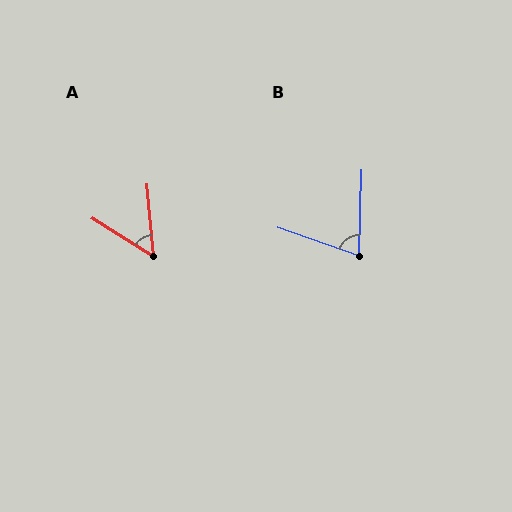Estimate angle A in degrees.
Approximately 53 degrees.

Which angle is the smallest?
A, at approximately 53 degrees.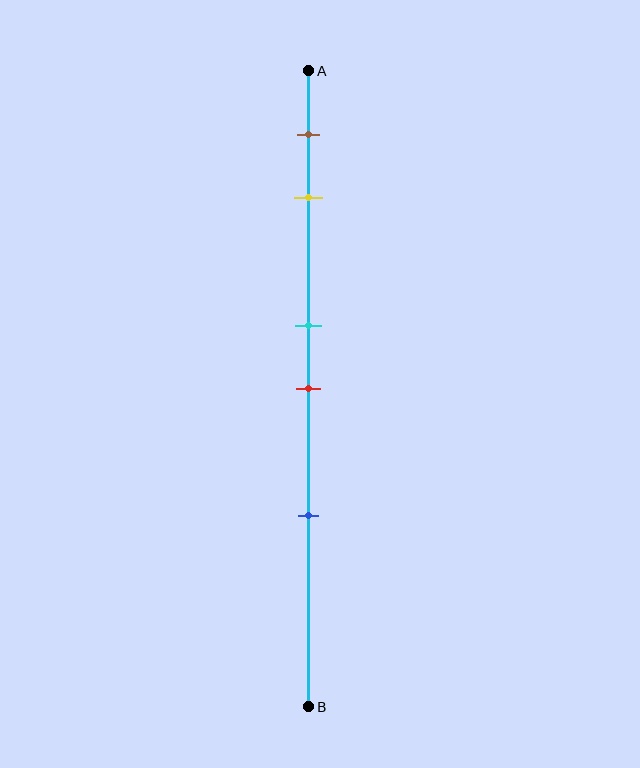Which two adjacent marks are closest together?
The cyan and red marks are the closest adjacent pair.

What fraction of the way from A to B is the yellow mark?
The yellow mark is approximately 20% (0.2) of the way from A to B.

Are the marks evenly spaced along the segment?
No, the marks are not evenly spaced.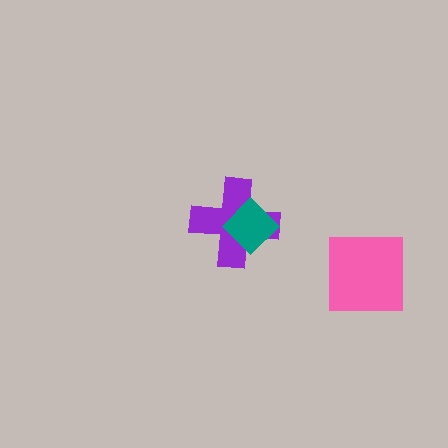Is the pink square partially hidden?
No, no other shape covers it.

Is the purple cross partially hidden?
Yes, it is partially covered by another shape.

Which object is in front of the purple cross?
The teal diamond is in front of the purple cross.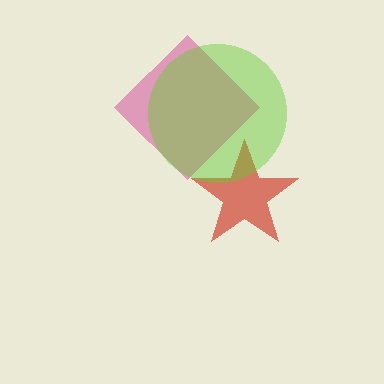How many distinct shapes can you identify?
There are 3 distinct shapes: a magenta diamond, a red star, a lime circle.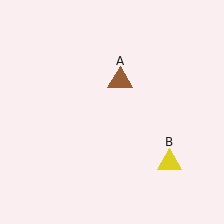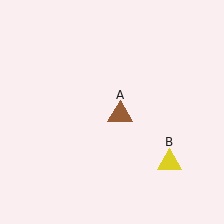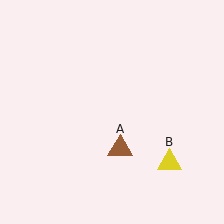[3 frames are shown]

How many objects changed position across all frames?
1 object changed position: brown triangle (object A).